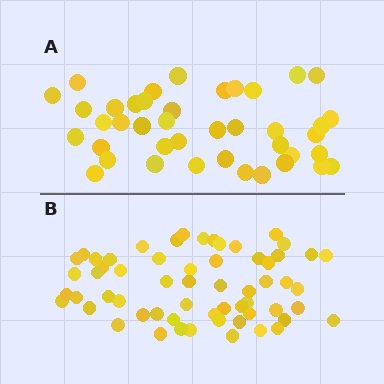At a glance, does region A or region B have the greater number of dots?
Region B (the bottom region) has more dots.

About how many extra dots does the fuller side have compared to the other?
Region B has approximately 20 more dots than region A.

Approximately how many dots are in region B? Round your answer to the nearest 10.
About 60 dots.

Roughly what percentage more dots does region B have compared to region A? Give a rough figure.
About 45% more.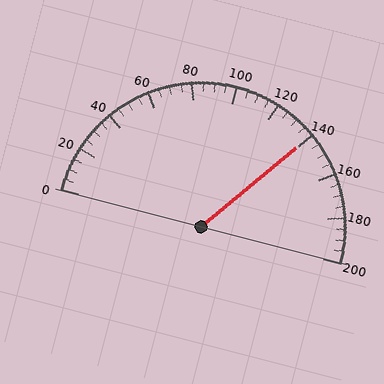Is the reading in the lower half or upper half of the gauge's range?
The reading is in the upper half of the range (0 to 200).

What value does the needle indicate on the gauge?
The needle indicates approximately 140.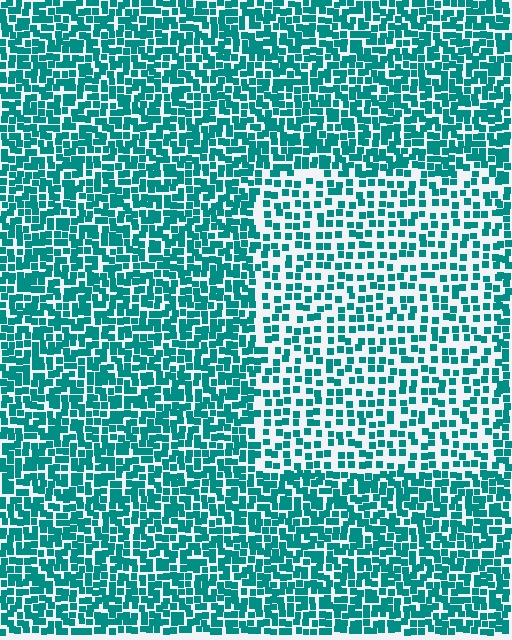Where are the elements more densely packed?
The elements are more densely packed outside the rectangle boundary.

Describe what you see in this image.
The image contains small teal elements arranged at two different densities. A rectangle-shaped region is visible where the elements are less densely packed than the surrounding area.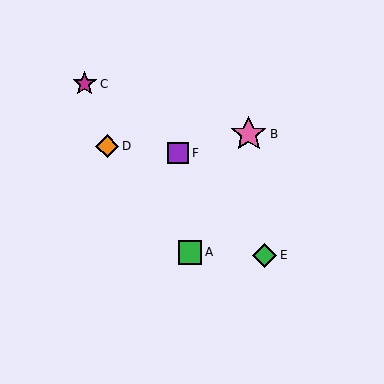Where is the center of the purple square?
The center of the purple square is at (178, 153).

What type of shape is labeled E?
Shape E is a green diamond.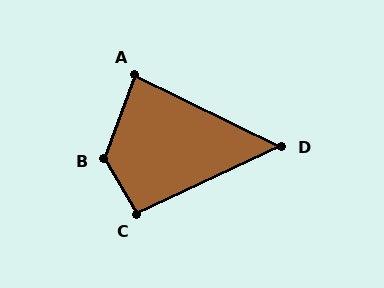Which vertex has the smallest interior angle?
D, at approximately 51 degrees.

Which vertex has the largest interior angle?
B, at approximately 129 degrees.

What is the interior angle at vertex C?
Approximately 96 degrees (obtuse).